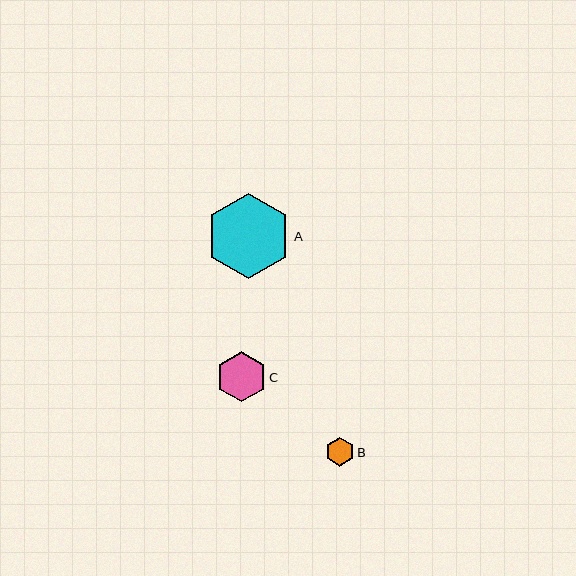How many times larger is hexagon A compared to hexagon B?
Hexagon A is approximately 3.0 times the size of hexagon B.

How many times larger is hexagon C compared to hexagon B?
Hexagon C is approximately 1.7 times the size of hexagon B.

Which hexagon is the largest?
Hexagon A is the largest with a size of approximately 86 pixels.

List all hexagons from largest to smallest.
From largest to smallest: A, C, B.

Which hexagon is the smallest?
Hexagon B is the smallest with a size of approximately 29 pixels.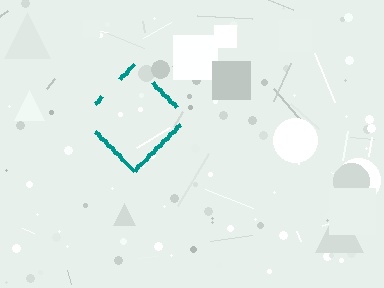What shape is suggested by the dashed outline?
The dashed outline suggests a diamond.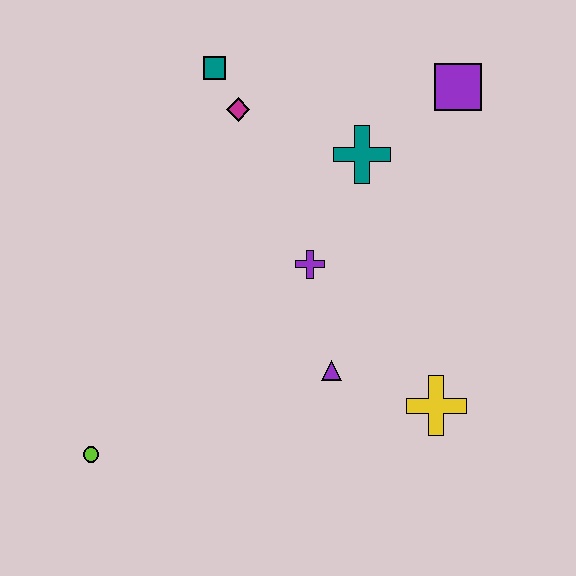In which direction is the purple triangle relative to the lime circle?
The purple triangle is to the right of the lime circle.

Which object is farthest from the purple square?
The lime circle is farthest from the purple square.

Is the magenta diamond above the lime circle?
Yes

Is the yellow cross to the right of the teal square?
Yes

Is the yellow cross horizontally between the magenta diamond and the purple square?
Yes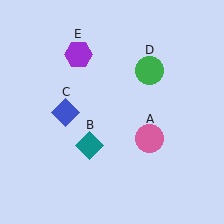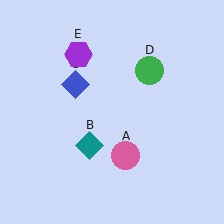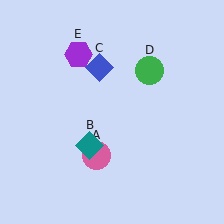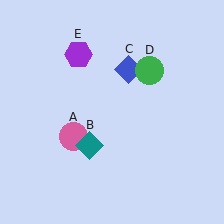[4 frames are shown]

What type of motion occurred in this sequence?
The pink circle (object A), blue diamond (object C) rotated clockwise around the center of the scene.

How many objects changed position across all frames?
2 objects changed position: pink circle (object A), blue diamond (object C).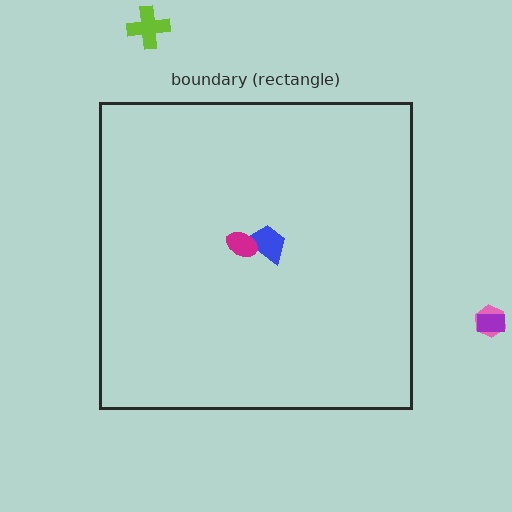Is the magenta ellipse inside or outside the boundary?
Inside.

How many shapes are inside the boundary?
2 inside, 3 outside.